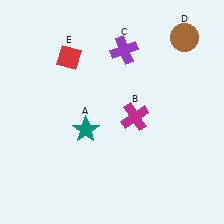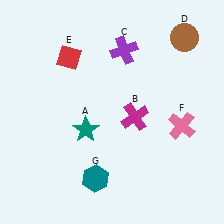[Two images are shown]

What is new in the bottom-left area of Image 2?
A teal hexagon (G) was added in the bottom-left area of Image 2.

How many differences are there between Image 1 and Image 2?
There are 2 differences between the two images.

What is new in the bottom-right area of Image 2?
A pink cross (F) was added in the bottom-right area of Image 2.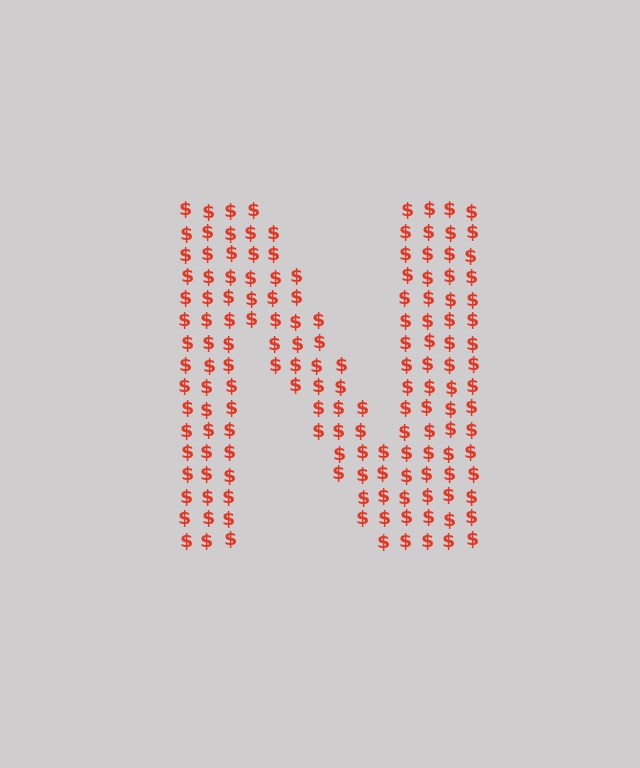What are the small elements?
The small elements are dollar signs.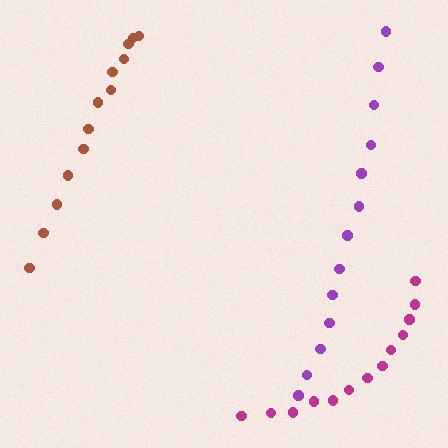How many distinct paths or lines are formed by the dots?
There are 3 distinct paths.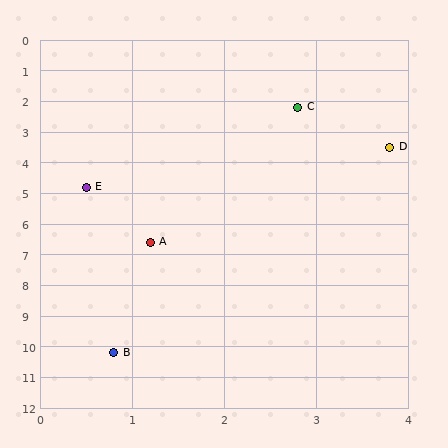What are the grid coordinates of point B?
Point B is at approximately (0.8, 10.2).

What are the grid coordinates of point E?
Point E is at approximately (0.5, 4.8).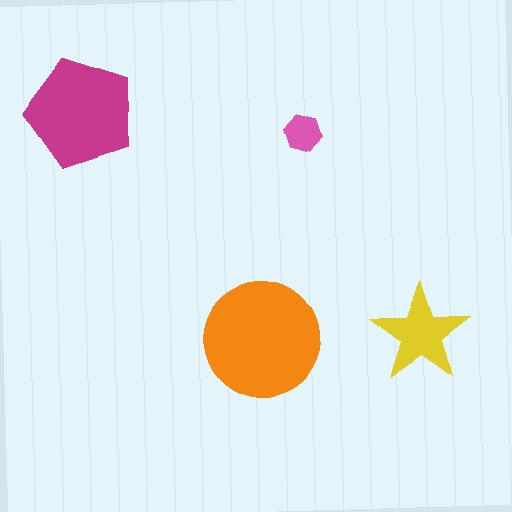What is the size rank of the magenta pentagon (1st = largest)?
2nd.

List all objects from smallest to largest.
The pink hexagon, the yellow star, the magenta pentagon, the orange circle.